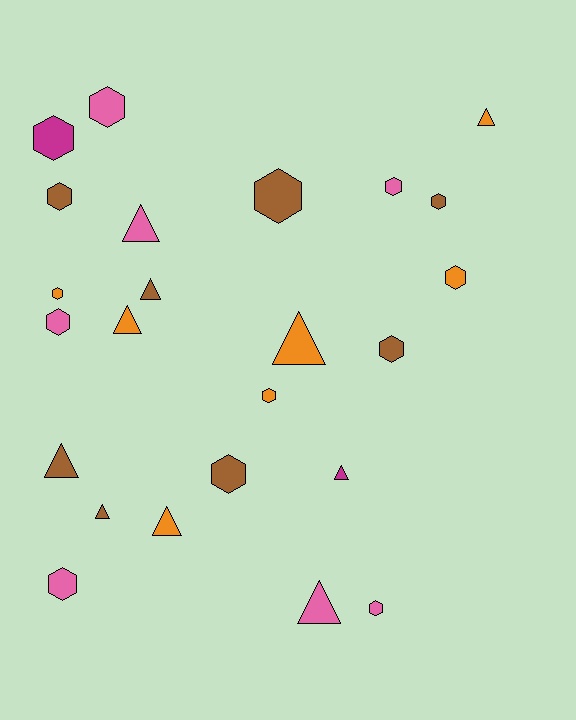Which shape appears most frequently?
Hexagon, with 14 objects.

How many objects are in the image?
There are 24 objects.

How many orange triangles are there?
There are 4 orange triangles.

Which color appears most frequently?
Brown, with 8 objects.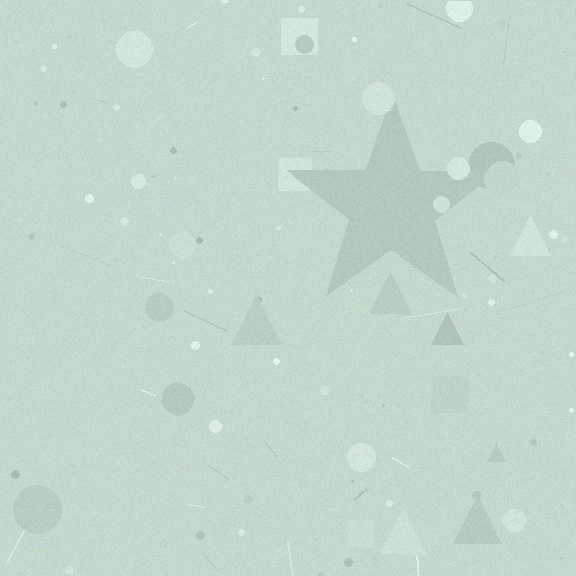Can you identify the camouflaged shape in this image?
The camouflaged shape is a star.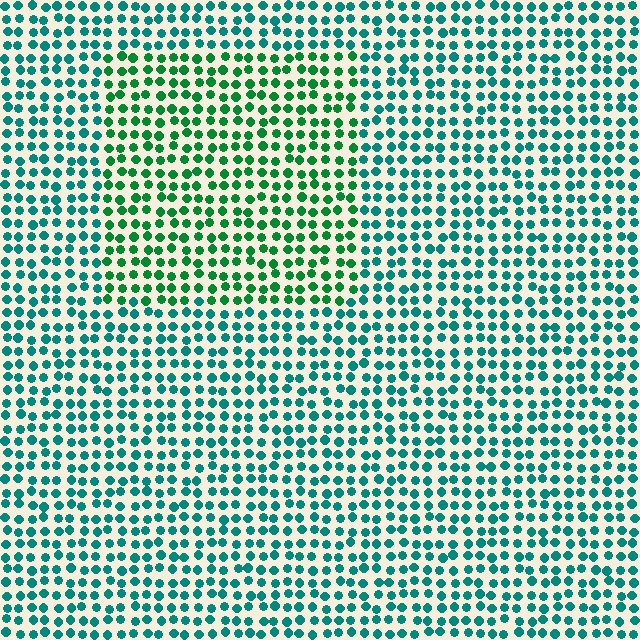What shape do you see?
I see a rectangle.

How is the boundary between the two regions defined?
The boundary is defined purely by a slight shift in hue (about 35 degrees). Spacing, size, and orientation are identical on both sides.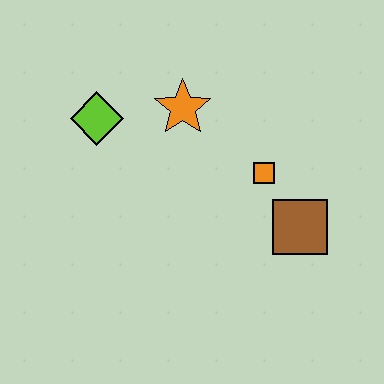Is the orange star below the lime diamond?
No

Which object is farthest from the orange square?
The lime diamond is farthest from the orange square.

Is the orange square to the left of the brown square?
Yes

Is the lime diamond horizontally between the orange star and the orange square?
No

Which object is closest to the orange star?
The lime diamond is closest to the orange star.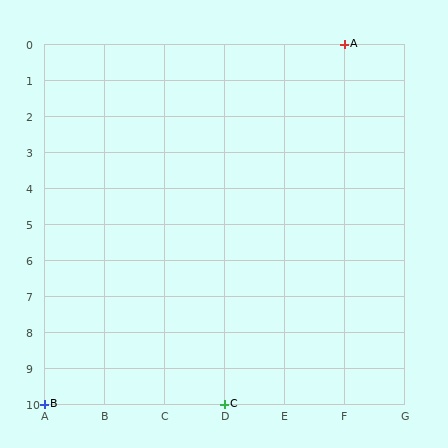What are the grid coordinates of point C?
Point C is at grid coordinates (D, 10).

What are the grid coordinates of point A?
Point A is at grid coordinates (F, 0).